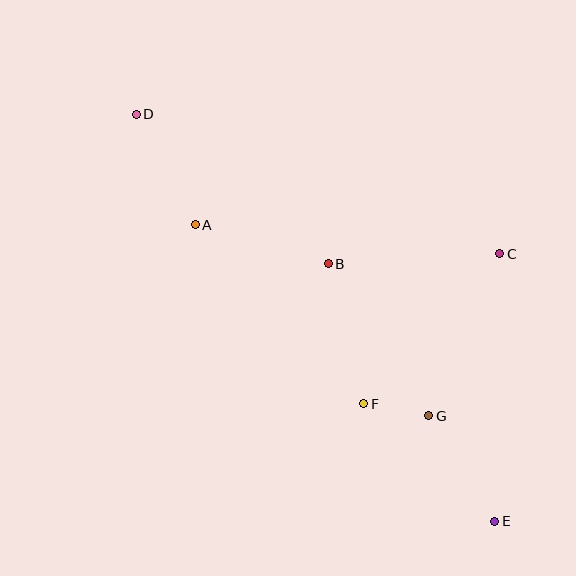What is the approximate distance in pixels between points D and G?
The distance between D and G is approximately 420 pixels.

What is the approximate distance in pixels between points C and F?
The distance between C and F is approximately 202 pixels.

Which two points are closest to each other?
Points F and G are closest to each other.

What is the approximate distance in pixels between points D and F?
The distance between D and F is approximately 368 pixels.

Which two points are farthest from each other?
Points D and E are farthest from each other.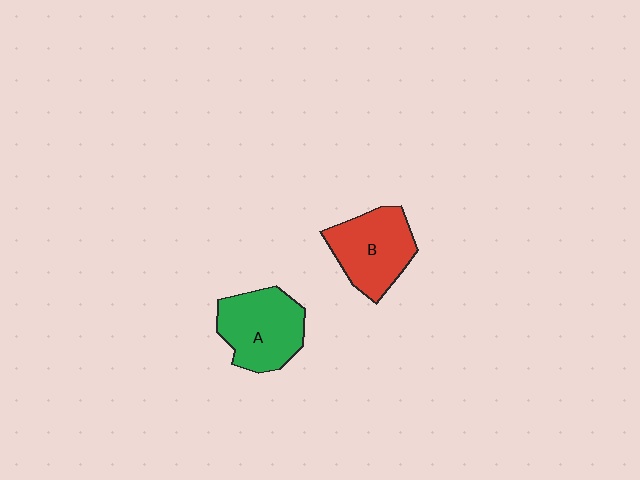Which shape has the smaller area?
Shape B (red).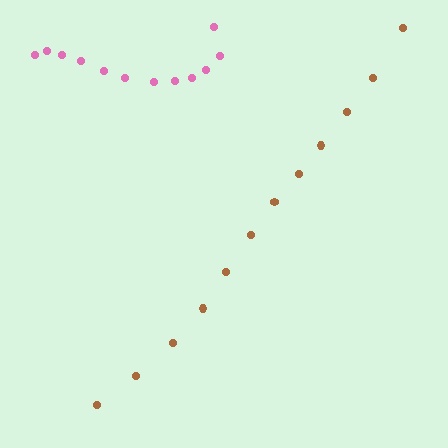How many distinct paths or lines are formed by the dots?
There are 2 distinct paths.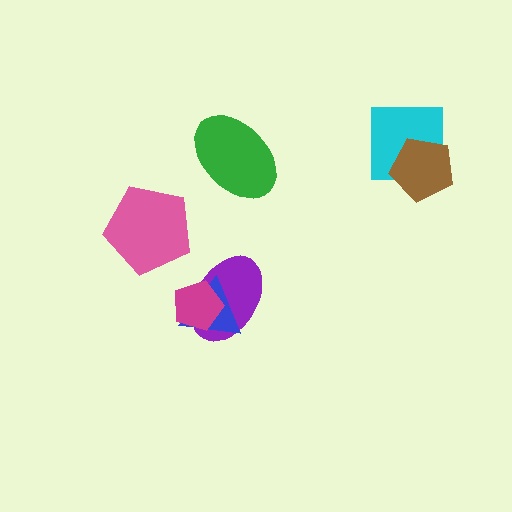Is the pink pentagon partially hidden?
No, no other shape covers it.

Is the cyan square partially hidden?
Yes, it is partially covered by another shape.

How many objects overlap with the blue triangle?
2 objects overlap with the blue triangle.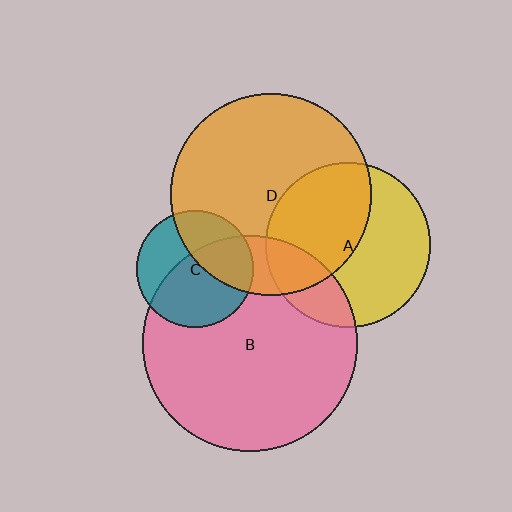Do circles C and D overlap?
Yes.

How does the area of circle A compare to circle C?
Approximately 2.0 times.